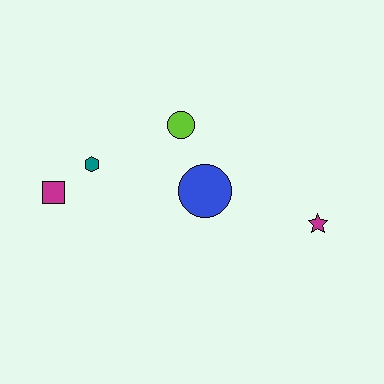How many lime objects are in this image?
There is 1 lime object.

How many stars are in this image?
There is 1 star.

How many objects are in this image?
There are 5 objects.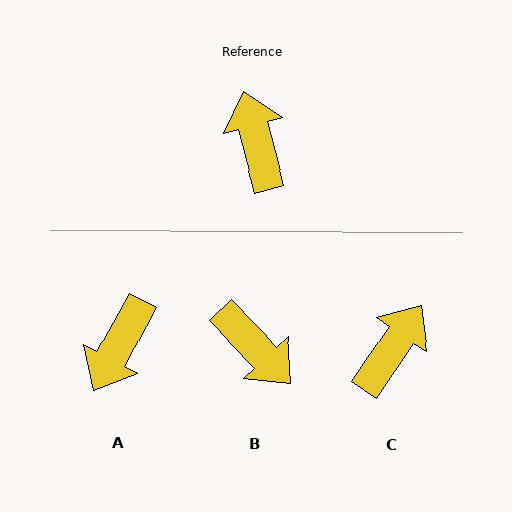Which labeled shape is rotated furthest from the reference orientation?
B, about 151 degrees away.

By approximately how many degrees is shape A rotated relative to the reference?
Approximately 137 degrees counter-clockwise.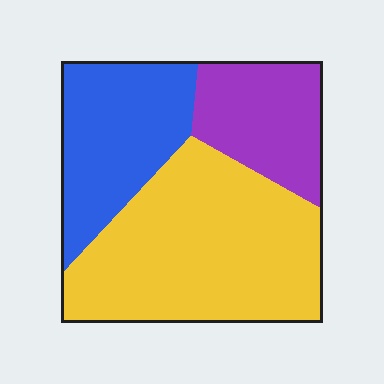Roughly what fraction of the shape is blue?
Blue covers 28% of the shape.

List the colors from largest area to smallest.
From largest to smallest: yellow, blue, purple.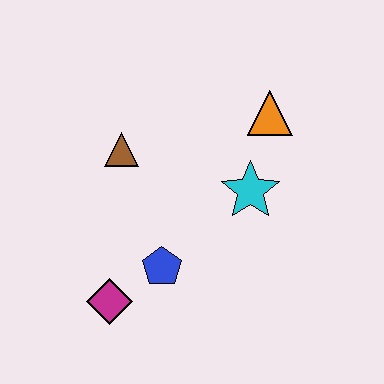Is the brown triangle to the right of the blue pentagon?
No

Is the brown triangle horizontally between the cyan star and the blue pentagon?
No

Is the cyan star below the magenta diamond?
No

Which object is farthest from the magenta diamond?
The orange triangle is farthest from the magenta diamond.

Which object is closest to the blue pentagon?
The magenta diamond is closest to the blue pentagon.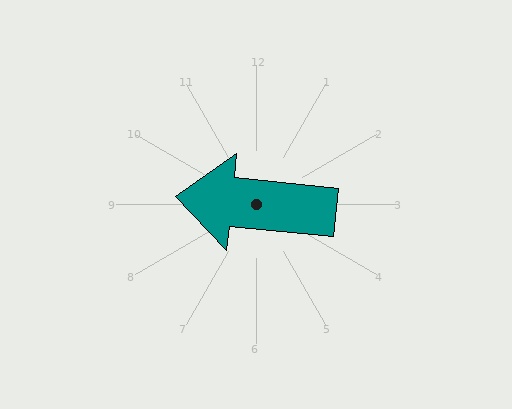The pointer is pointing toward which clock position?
Roughly 9 o'clock.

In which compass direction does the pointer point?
West.